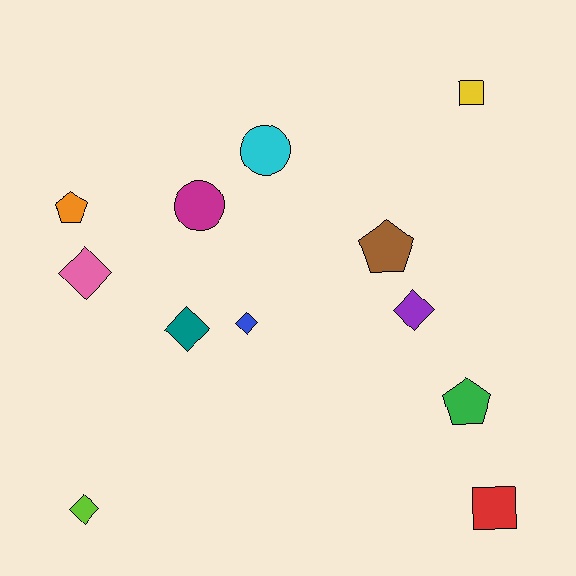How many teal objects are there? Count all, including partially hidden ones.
There is 1 teal object.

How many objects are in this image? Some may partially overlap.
There are 12 objects.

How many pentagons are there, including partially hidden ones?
There are 3 pentagons.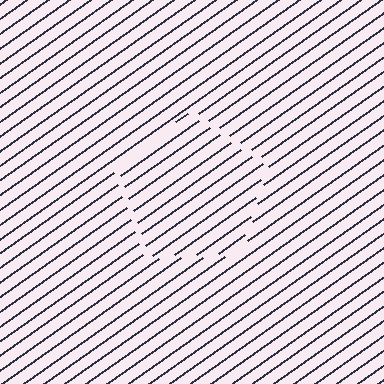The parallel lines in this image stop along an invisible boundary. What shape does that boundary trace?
An illusory pentagon. The interior of the shape contains the same grating, shifted by half a period — the contour is defined by the phase discontinuity where line-ends from the inner and outer gratings abut.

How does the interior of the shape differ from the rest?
The interior of the shape contains the same grating, shifted by half a period — the contour is defined by the phase discontinuity where line-ends from the inner and outer gratings abut.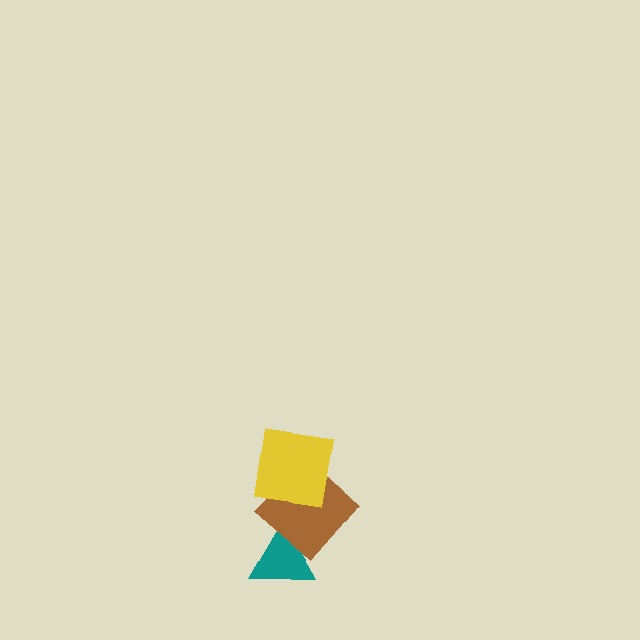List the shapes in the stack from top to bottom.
From top to bottom: the yellow square, the brown diamond, the teal triangle.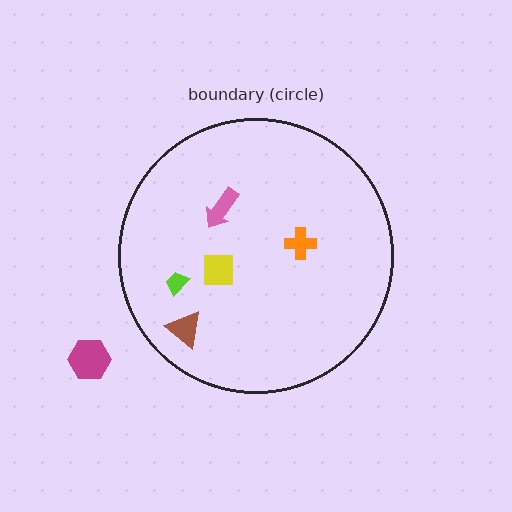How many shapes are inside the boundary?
5 inside, 1 outside.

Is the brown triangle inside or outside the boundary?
Inside.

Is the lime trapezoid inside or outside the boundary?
Inside.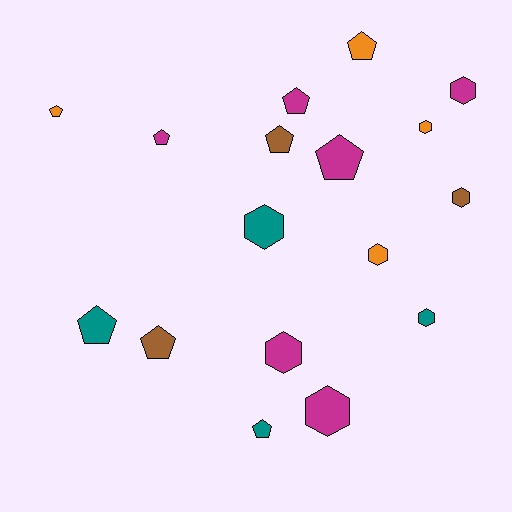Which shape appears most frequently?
Pentagon, with 9 objects.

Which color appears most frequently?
Magenta, with 6 objects.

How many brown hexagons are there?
There is 1 brown hexagon.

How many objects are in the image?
There are 17 objects.